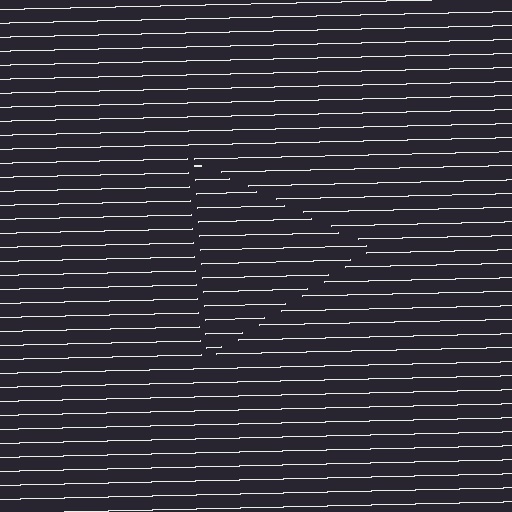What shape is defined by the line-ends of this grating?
An illusory triangle. The interior of the shape contains the same grating, shifted by half a period — the contour is defined by the phase discontinuity where line-ends from the inner and outer gratings abut.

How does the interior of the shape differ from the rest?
The interior of the shape contains the same grating, shifted by half a period — the contour is defined by the phase discontinuity where line-ends from the inner and outer gratings abut.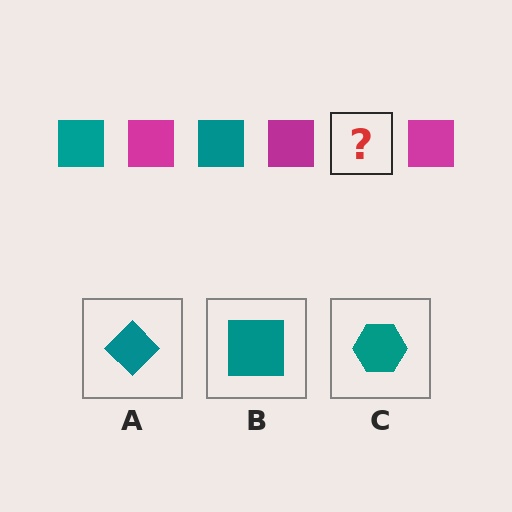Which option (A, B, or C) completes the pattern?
B.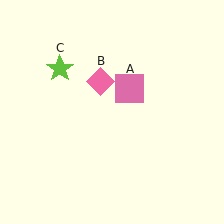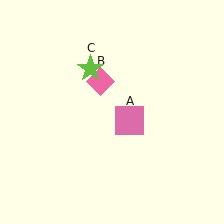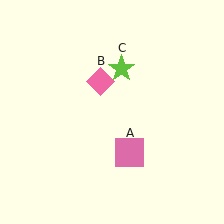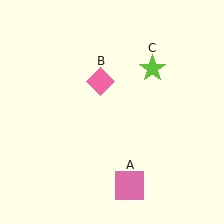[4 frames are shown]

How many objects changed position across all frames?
2 objects changed position: pink square (object A), lime star (object C).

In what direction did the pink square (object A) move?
The pink square (object A) moved down.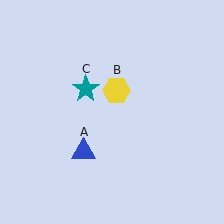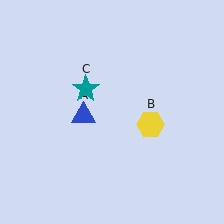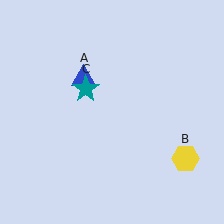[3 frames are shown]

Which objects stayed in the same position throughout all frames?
Teal star (object C) remained stationary.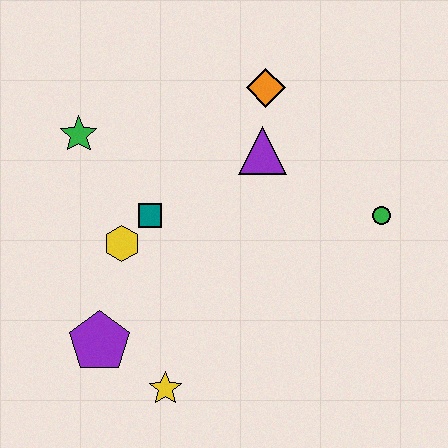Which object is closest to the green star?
The teal square is closest to the green star.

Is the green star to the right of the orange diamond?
No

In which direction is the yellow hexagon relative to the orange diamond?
The yellow hexagon is below the orange diamond.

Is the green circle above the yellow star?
Yes